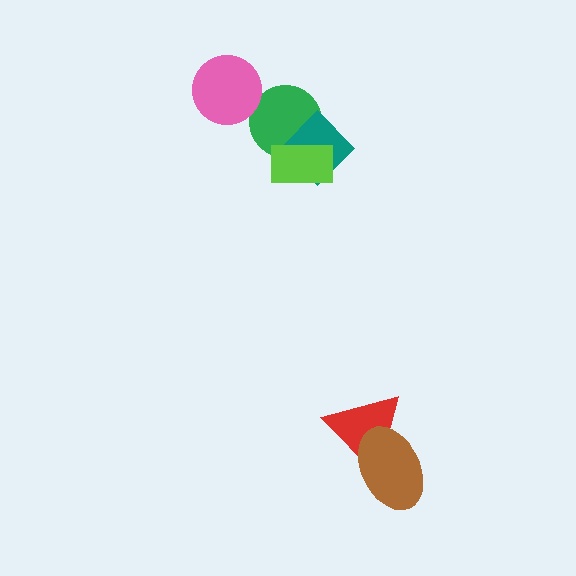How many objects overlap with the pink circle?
0 objects overlap with the pink circle.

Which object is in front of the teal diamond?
The lime rectangle is in front of the teal diamond.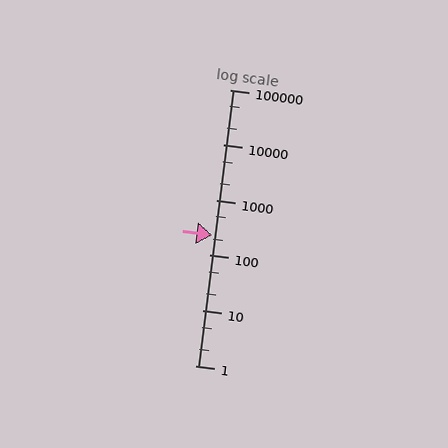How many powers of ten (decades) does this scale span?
The scale spans 5 decades, from 1 to 100000.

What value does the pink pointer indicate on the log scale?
The pointer indicates approximately 230.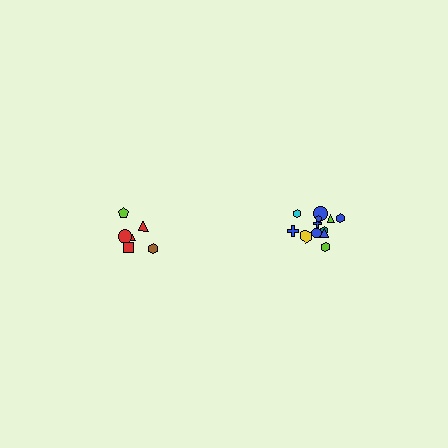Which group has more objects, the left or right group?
The right group.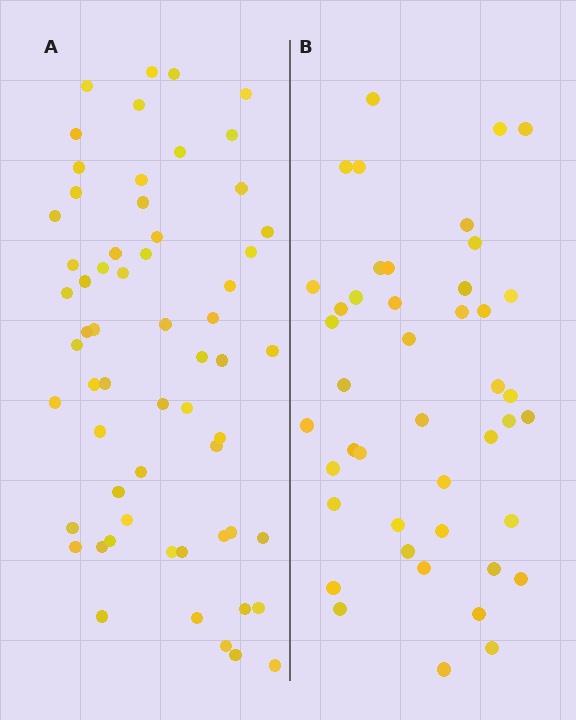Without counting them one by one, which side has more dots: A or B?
Region A (the left region) has more dots.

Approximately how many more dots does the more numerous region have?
Region A has approximately 15 more dots than region B.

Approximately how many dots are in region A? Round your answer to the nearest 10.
About 60 dots.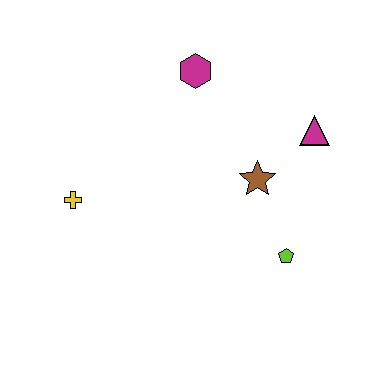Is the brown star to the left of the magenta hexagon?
No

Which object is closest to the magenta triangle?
The brown star is closest to the magenta triangle.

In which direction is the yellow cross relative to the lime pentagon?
The yellow cross is to the left of the lime pentagon.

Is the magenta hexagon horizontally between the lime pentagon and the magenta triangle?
No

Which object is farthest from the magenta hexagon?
The lime pentagon is farthest from the magenta hexagon.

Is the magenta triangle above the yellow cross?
Yes